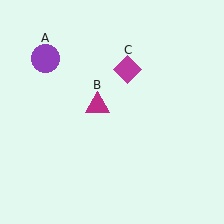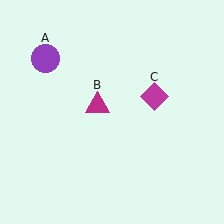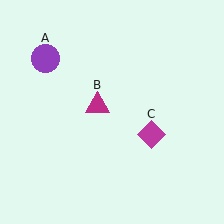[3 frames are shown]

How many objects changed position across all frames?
1 object changed position: magenta diamond (object C).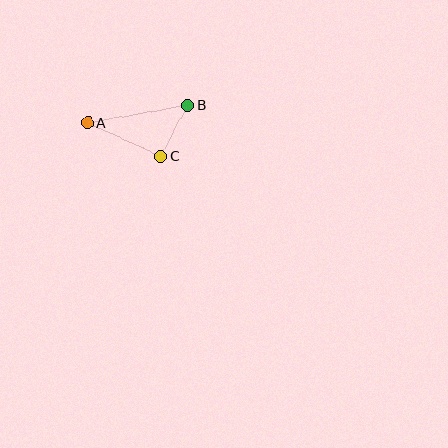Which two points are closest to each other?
Points B and C are closest to each other.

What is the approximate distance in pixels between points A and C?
The distance between A and C is approximately 81 pixels.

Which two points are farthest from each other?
Points A and B are farthest from each other.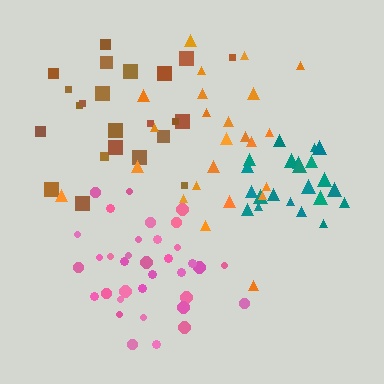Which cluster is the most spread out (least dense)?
Orange.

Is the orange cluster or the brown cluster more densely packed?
Brown.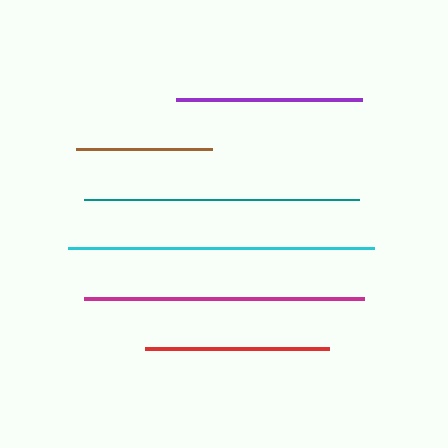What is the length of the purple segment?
The purple segment is approximately 186 pixels long.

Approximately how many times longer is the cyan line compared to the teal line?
The cyan line is approximately 1.1 times the length of the teal line.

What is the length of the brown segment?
The brown segment is approximately 136 pixels long.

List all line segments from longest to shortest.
From longest to shortest: cyan, magenta, teal, purple, red, brown.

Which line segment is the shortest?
The brown line is the shortest at approximately 136 pixels.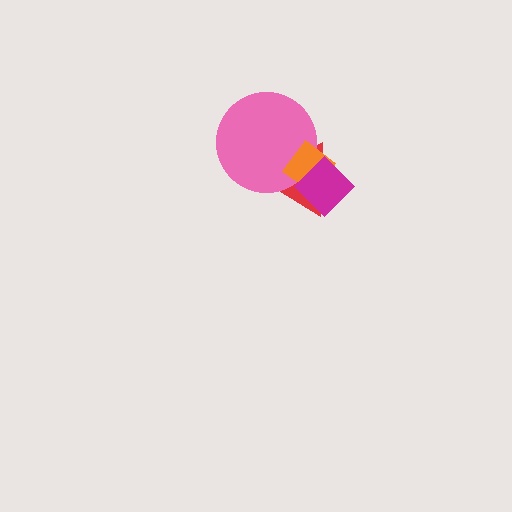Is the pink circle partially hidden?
Yes, it is partially covered by another shape.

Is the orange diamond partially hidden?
Yes, it is partially covered by another shape.